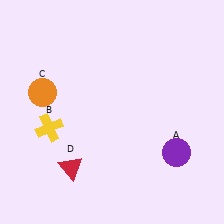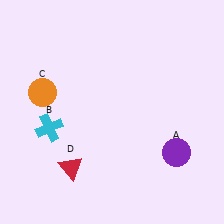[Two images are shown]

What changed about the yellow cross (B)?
In Image 1, B is yellow. In Image 2, it changed to cyan.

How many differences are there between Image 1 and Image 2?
There is 1 difference between the two images.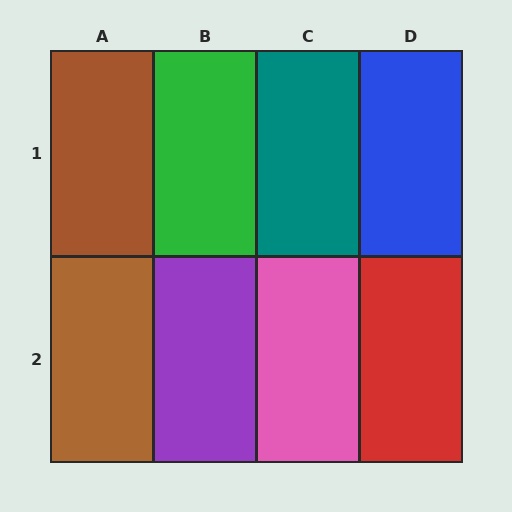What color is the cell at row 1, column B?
Green.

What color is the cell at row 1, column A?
Brown.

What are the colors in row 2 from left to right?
Brown, purple, pink, red.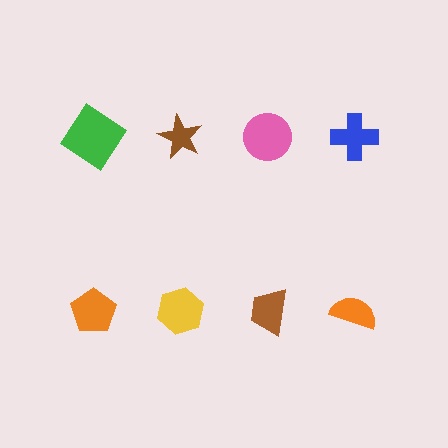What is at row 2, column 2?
A yellow hexagon.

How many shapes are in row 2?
4 shapes.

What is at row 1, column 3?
A pink circle.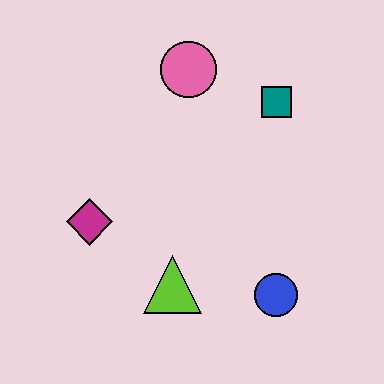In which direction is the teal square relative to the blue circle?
The teal square is above the blue circle.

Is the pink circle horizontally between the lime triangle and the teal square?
Yes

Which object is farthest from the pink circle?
The blue circle is farthest from the pink circle.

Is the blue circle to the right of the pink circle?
Yes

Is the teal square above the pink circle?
No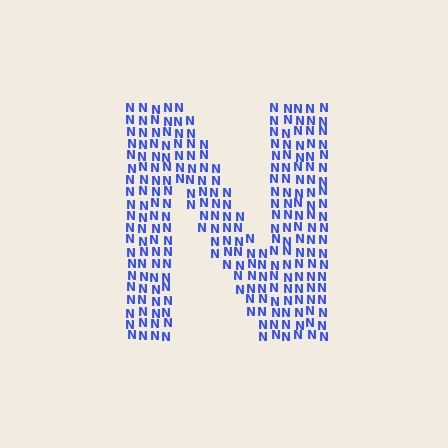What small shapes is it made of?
It is made of small letter N's.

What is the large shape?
The large shape is the letter N.